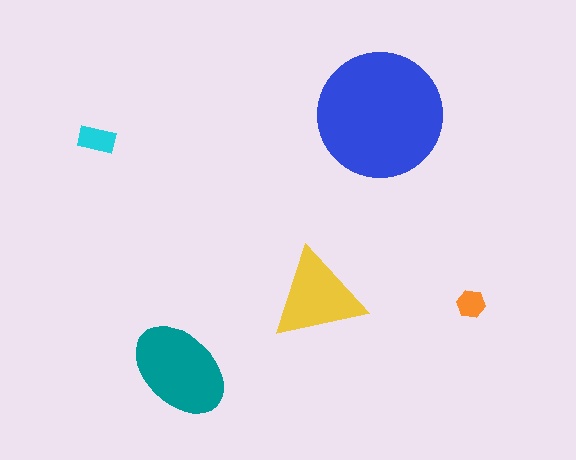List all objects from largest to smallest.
The blue circle, the teal ellipse, the yellow triangle, the cyan rectangle, the orange hexagon.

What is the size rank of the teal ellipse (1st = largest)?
2nd.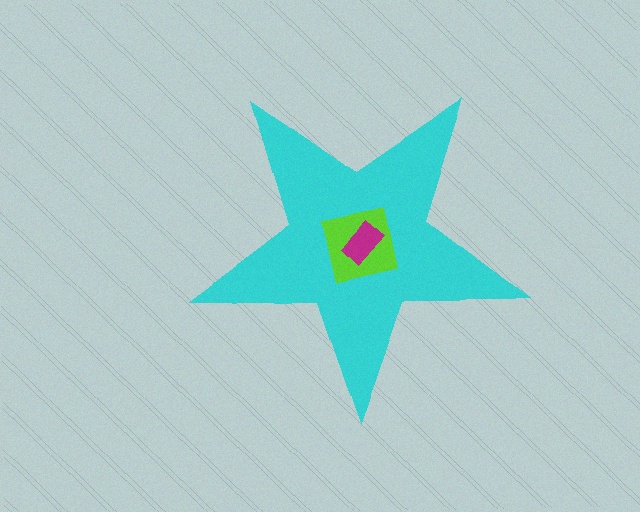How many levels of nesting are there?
3.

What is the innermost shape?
The magenta rectangle.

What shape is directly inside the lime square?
The magenta rectangle.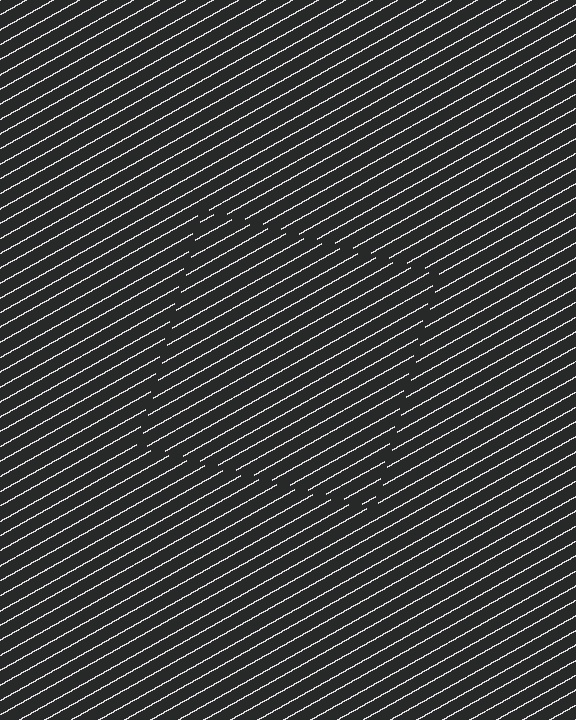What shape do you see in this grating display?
An illusory square. The interior of the shape contains the same grating, shifted by half a period — the contour is defined by the phase discontinuity where line-ends from the inner and outer gratings abut.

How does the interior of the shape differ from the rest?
The interior of the shape contains the same grating, shifted by half a period — the contour is defined by the phase discontinuity where line-ends from the inner and outer gratings abut.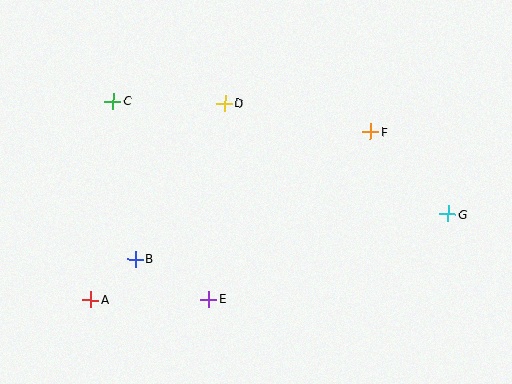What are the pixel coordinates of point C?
Point C is at (113, 101).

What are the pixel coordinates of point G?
Point G is at (448, 214).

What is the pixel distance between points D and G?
The distance between D and G is 249 pixels.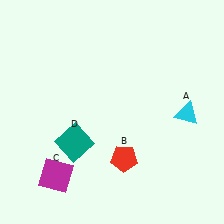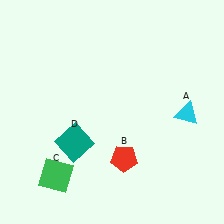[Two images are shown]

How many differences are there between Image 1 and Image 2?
There is 1 difference between the two images.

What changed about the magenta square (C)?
In Image 1, C is magenta. In Image 2, it changed to green.